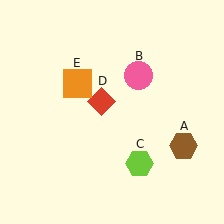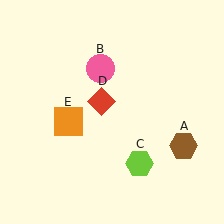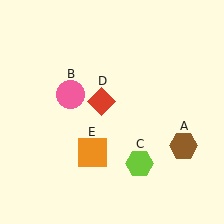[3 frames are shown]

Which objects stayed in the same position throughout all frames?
Brown hexagon (object A) and lime hexagon (object C) and red diamond (object D) remained stationary.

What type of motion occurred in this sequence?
The pink circle (object B), orange square (object E) rotated counterclockwise around the center of the scene.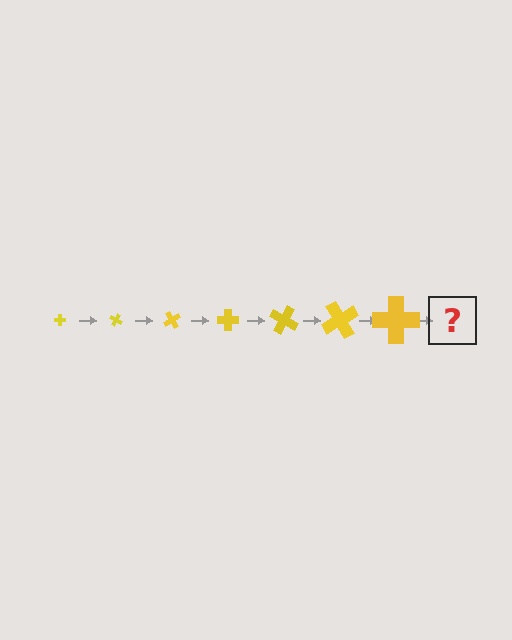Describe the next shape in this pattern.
It should be a cross, larger than the previous one and rotated 210 degrees from the start.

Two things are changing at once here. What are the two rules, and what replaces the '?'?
The two rules are that the cross grows larger each step and it rotates 30 degrees each step. The '?' should be a cross, larger than the previous one and rotated 210 degrees from the start.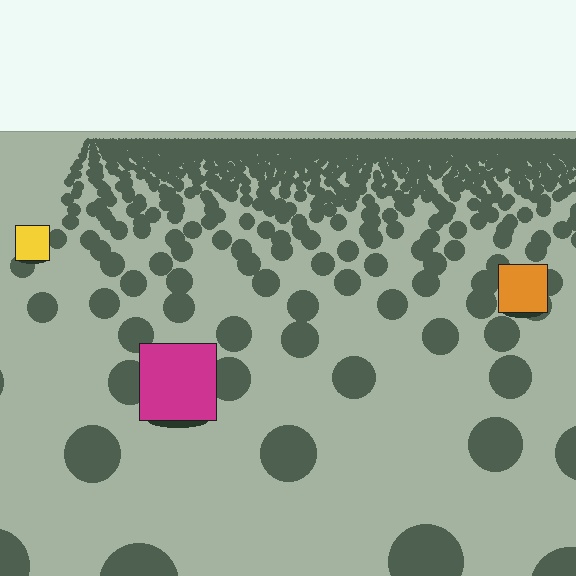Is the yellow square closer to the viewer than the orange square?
No. The orange square is closer — you can tell from the texture gradient: the ground texture is coarser near it.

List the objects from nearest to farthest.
From nearest to farthest: the magenta square, the orange square, the yellow square.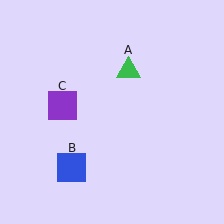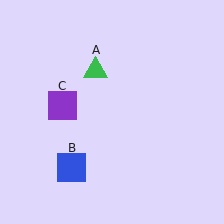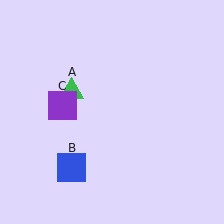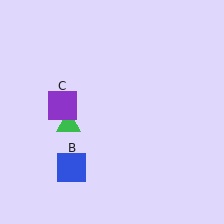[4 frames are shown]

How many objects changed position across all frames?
1 object changed position: green triangle (object A).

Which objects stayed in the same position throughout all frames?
Blue square (object B) and purple square (object C) remained stationary.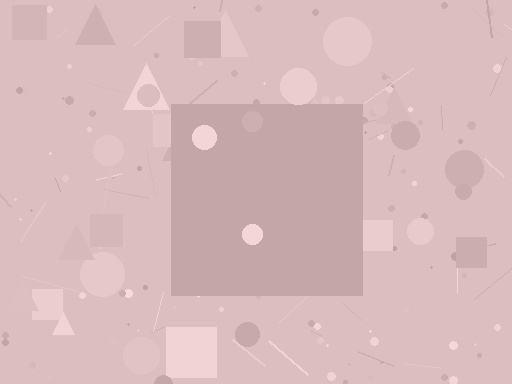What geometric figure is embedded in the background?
A square is embedded in the background.